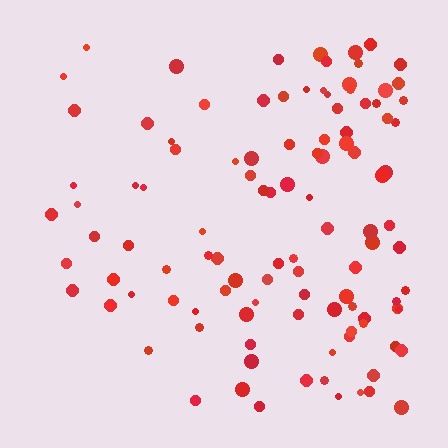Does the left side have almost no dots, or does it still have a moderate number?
Still a moderate number, just noticeably fewer than the right.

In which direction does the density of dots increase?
From left to right, with the right side densest.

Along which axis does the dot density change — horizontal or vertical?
Horizontal.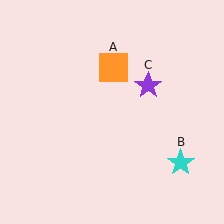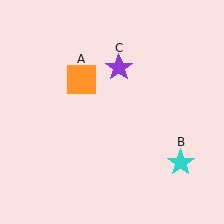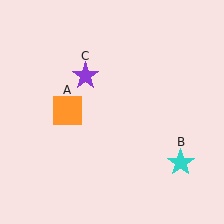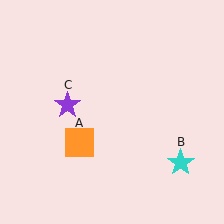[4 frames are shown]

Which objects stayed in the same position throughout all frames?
Cyan star (object B) remained stationary.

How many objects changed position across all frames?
2 objects changed position: orange square (object A), purple star (object C).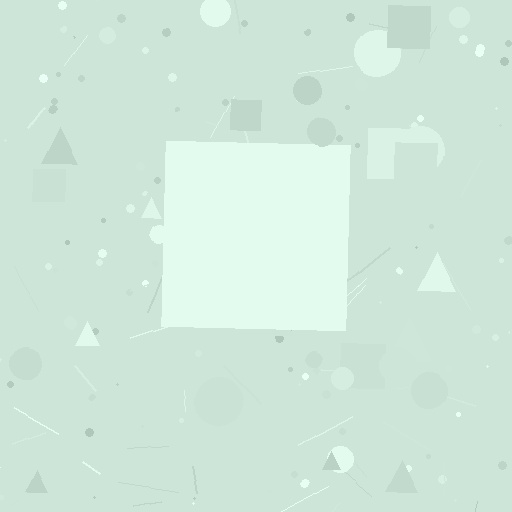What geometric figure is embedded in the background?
A square is embedded in the background.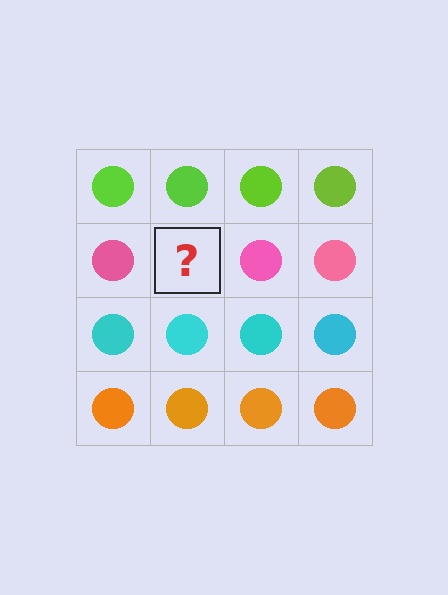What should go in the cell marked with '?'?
The missing cell should contain a pink circle.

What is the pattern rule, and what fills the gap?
The rule is that each row has a consistent color. The gap should be filled with a pink circle.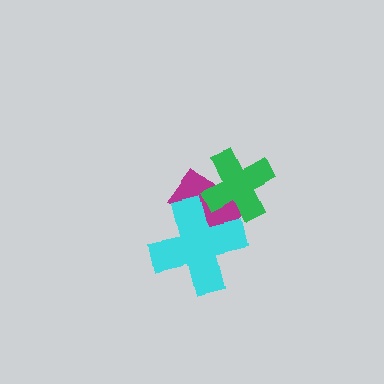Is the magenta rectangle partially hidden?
Yes, it is partially covered by another shape.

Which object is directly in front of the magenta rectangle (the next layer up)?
The cyan cross is directly in front of the magenta rectangle.